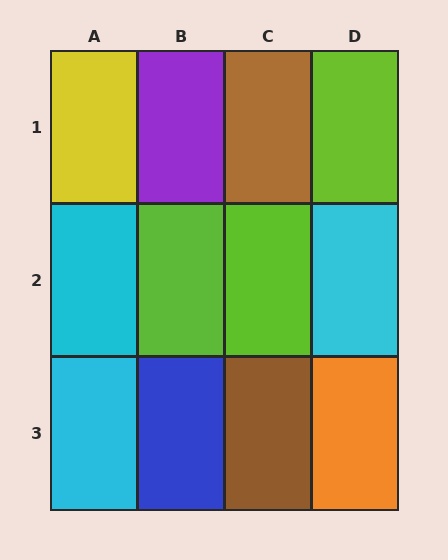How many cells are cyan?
3 cells are cyan.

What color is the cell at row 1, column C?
Brown.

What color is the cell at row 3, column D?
Orange.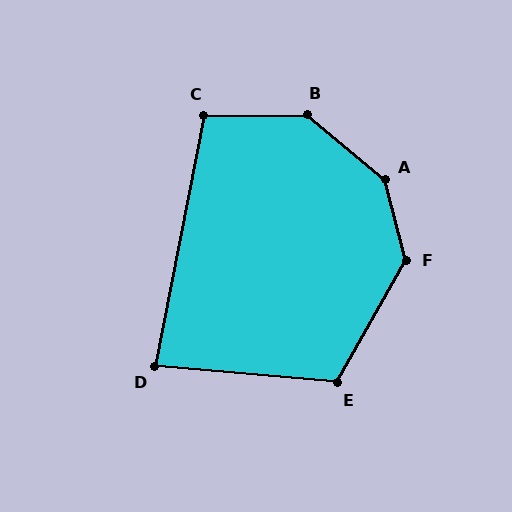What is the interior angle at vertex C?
Approximately 101 degrees (obtuse).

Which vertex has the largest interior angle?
A, at approximately 144 degrees.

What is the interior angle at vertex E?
Approximately 115 degrees (obtuse).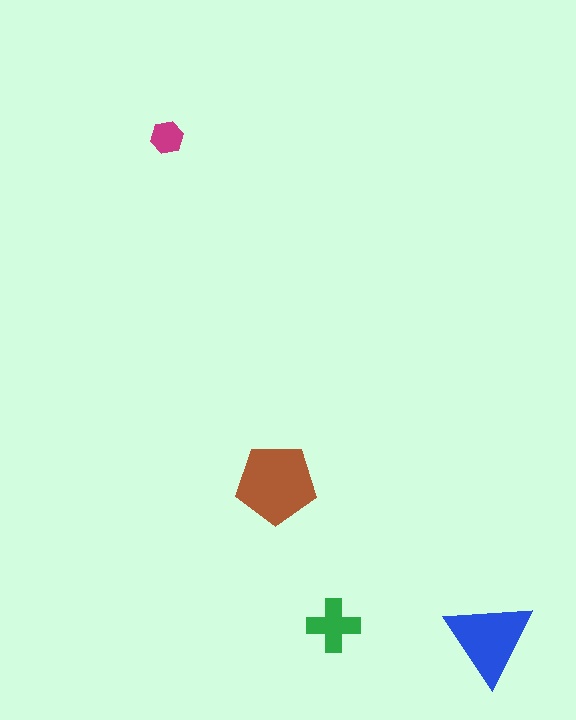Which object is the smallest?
The magenta hexagon.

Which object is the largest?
The brown pentagon.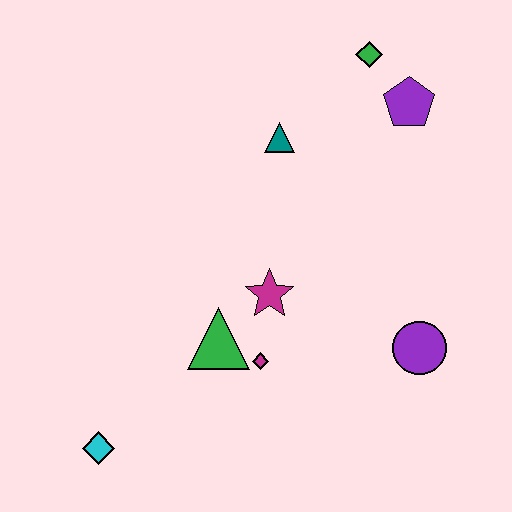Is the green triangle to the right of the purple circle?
No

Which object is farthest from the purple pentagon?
The cyan diamond is farthest from the purple pentagon.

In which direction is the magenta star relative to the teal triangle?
The magenta star is below the teal triangle.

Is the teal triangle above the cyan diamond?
Yes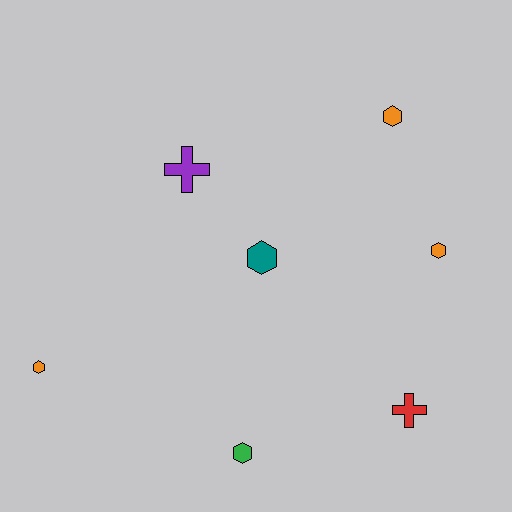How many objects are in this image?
There are 7 objects.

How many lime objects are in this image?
There are no lime objects.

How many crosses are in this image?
There are 2 crosses.